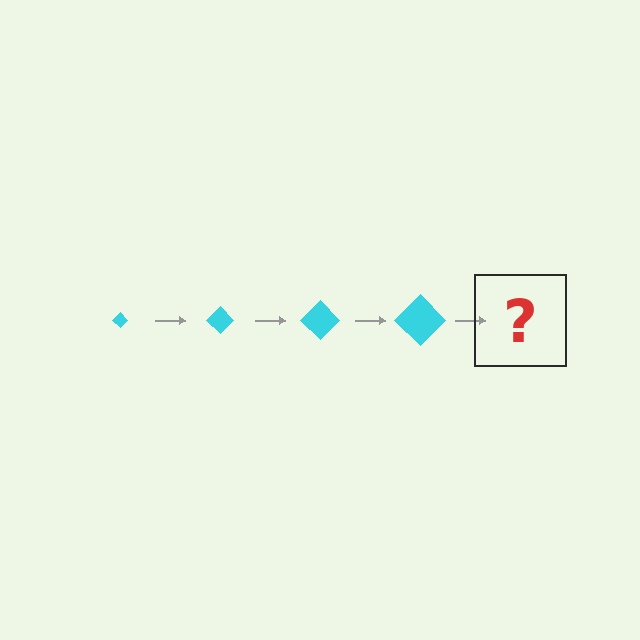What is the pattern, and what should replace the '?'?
The pattern is that the diamond gets progressively larger each step. The '?' should be a cyan diamond, larger than the previous one.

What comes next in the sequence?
The next element should be a cyan diamond, larger than the previous one.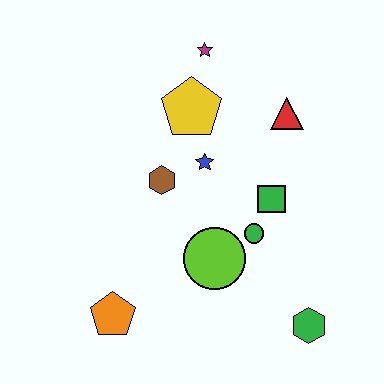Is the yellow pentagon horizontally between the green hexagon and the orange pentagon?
Yes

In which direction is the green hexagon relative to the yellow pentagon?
The green hexagon is below the yellow pentagon.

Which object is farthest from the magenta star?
The green hexagon is farthest from the magenta star.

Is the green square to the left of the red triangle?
Yes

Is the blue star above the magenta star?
No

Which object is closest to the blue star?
The brown hexagon is closest to the blue star.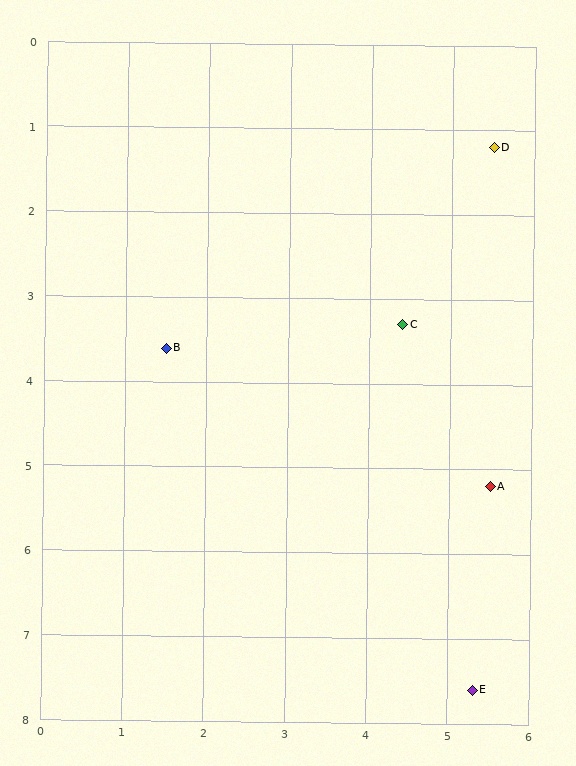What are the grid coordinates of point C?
Point C is at approximately (4.4, 3.3).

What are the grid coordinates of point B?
Point B is at approximately (1.5, 3.6).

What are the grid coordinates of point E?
Point E is at approximately (5.3, 7.6).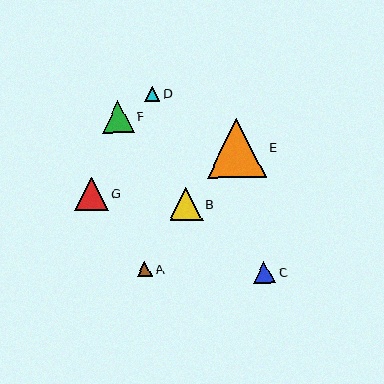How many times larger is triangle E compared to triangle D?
Triangle E is approximately 3.8 times the size of triangle D.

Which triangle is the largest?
Triangle E is the largest with a size of approximately 59 pixels.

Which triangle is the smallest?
Triangle A is the smallest with a size of approximately 15 pixels.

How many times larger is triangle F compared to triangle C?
Triangle F is approximately 1.5 times the size of triangle C.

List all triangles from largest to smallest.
From largest to smallest: E, G, B, F, C, D, A.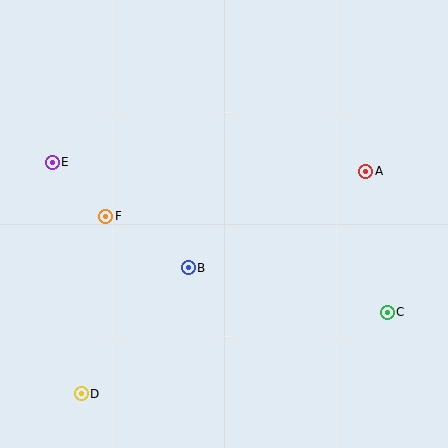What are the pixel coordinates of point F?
Point F is at (106, 216).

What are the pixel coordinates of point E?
Point E is at (52, 162).